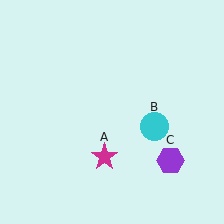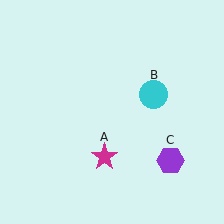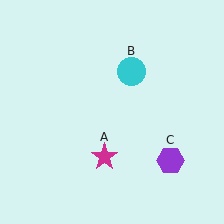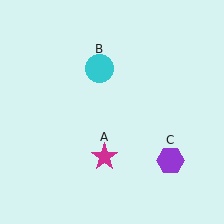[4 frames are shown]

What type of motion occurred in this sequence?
The cyan circle (object B) rotated counterclockwise around the center of the scene.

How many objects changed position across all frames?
1 object changed position: cyan circle (object B).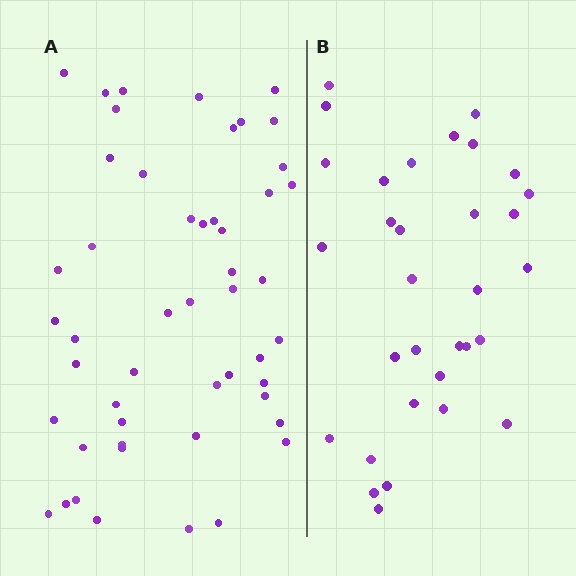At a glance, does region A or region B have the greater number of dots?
Region A (the left region) has more dots.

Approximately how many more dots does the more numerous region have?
Region A has approximately 20 more dots than region B.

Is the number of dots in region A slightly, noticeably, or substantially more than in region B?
Region A has substantially more. The ratio is roughly 1.6 to 1.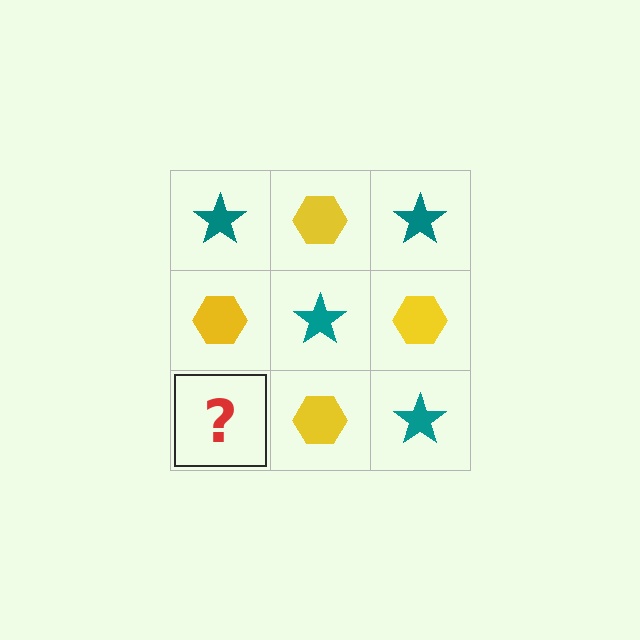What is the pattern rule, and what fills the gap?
The rule is that it alternates teal star and yellow hexagon in a checkerboard pattern. The gap should be filled with a teal star.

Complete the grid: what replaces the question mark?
The question mark should be replaced with a teal star.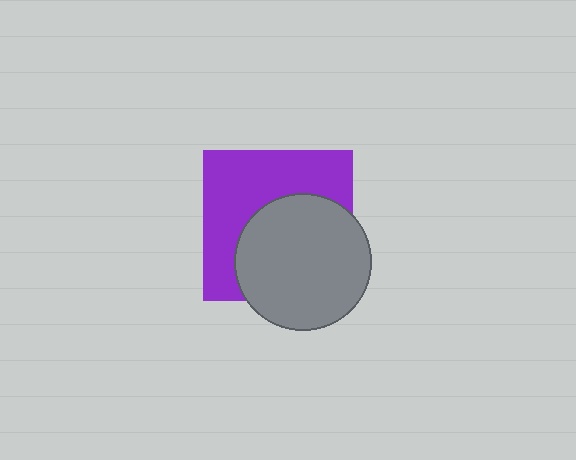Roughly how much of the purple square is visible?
About half of it is visible (roughly 50%).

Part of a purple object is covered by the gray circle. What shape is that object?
It is a square.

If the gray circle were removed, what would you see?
You would see the complete purple square.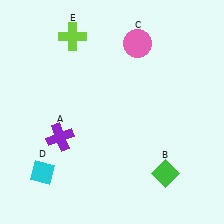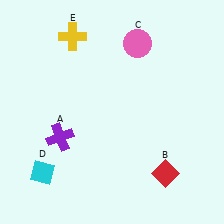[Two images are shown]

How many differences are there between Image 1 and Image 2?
There are 2 differences between the two images.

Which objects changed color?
B changed from green to red. E changed from lime to yellow.